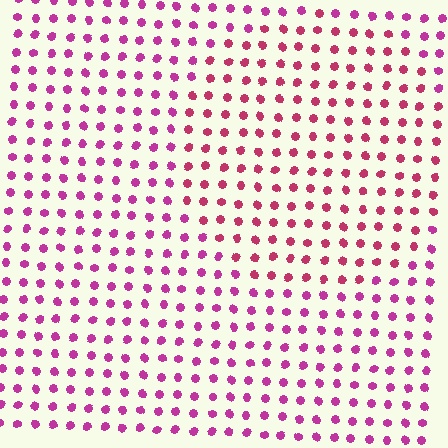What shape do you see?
I see a circle.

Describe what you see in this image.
The image is filled with small magenta elements in a uniform arrangement. A circle-shaped region is visible where the elements are tinted to a slightly different hue, forming a subtle color boundary.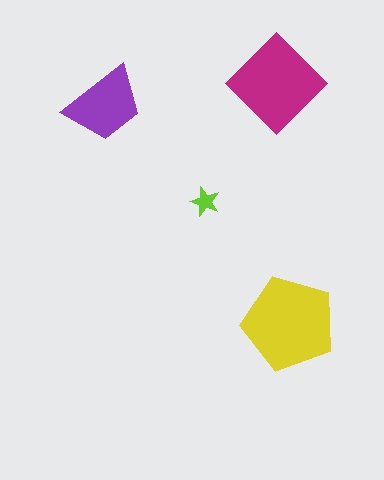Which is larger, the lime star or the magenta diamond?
The magenta diamond.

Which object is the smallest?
The lime star.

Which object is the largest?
The yellow pentagon.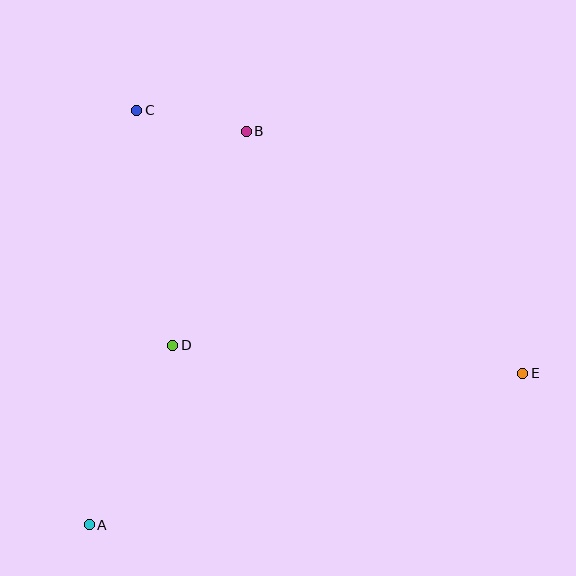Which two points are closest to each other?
Points B and C are closest to each other.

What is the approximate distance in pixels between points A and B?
The distance between A and B is approximately 424 pixels.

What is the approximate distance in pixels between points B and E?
The distance between B and E is approximately 367 pixels.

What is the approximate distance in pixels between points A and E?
The distance between A and E is approximately 460 pixels.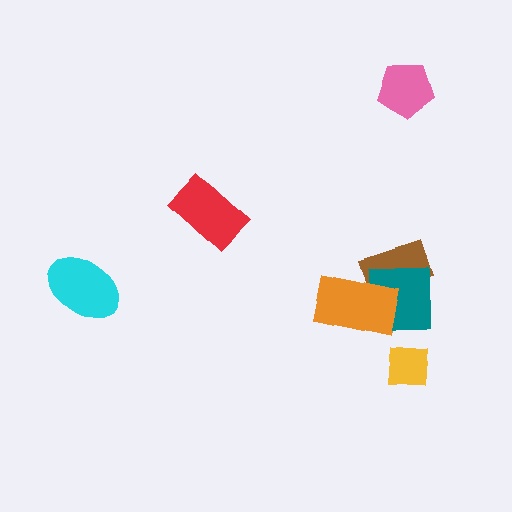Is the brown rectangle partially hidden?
Yes, it is partially covered by another shape.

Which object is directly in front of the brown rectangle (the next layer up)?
The teal square is directly in front of the brown rectangle.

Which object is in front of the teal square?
The orange rectangle is in front of the teal square.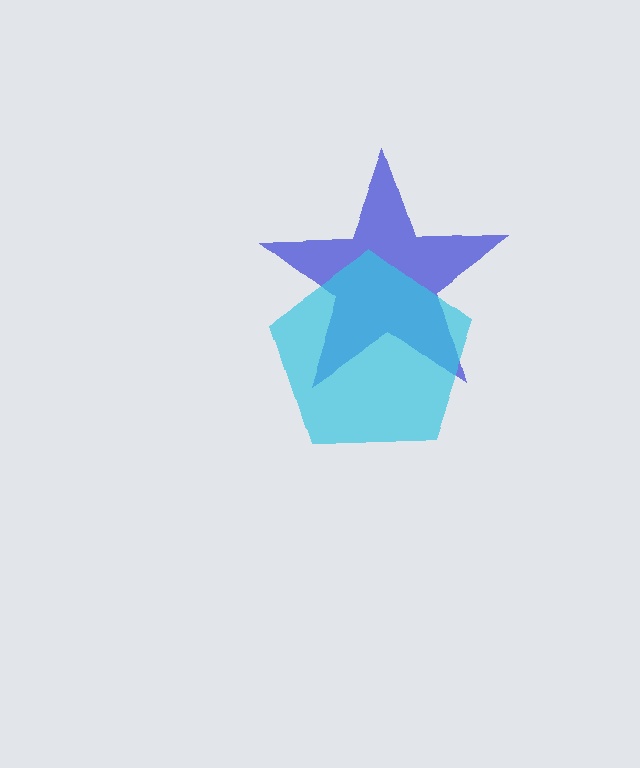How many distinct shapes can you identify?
There are 2 distinct shapes: a blue star, a cyan pentagon.